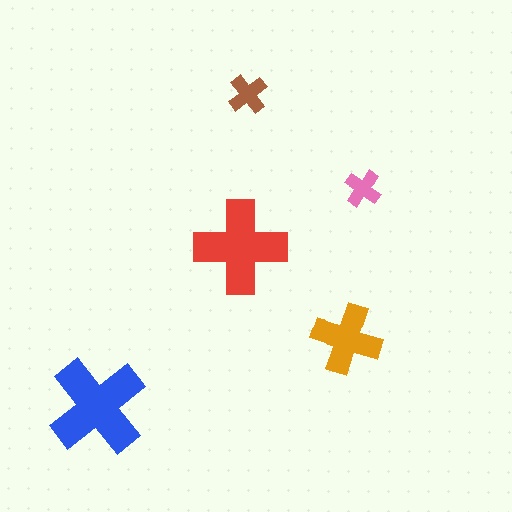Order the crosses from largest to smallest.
the blue one, the red one, the orange one, the brown one, the pink one.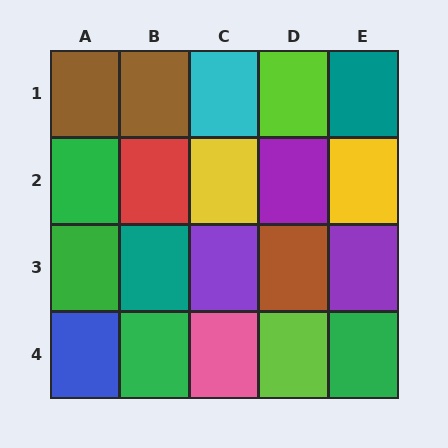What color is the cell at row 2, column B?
Red.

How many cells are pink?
1 cell is pink.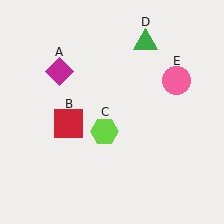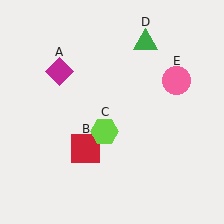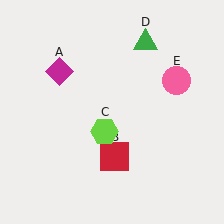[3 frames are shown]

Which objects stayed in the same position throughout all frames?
Magenta diamond (object A) and lime hexagon (object C) and green triangle (object D) and pink circle (object E) remained stationary.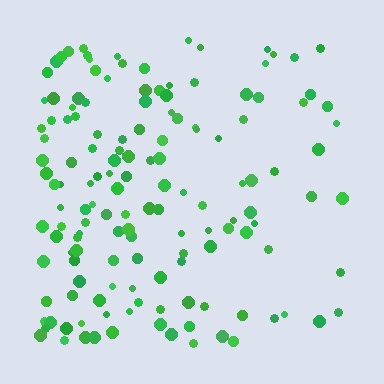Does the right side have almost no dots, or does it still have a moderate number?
Still a moderate number, just noticeably fewer than the left.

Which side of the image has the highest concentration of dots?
The left.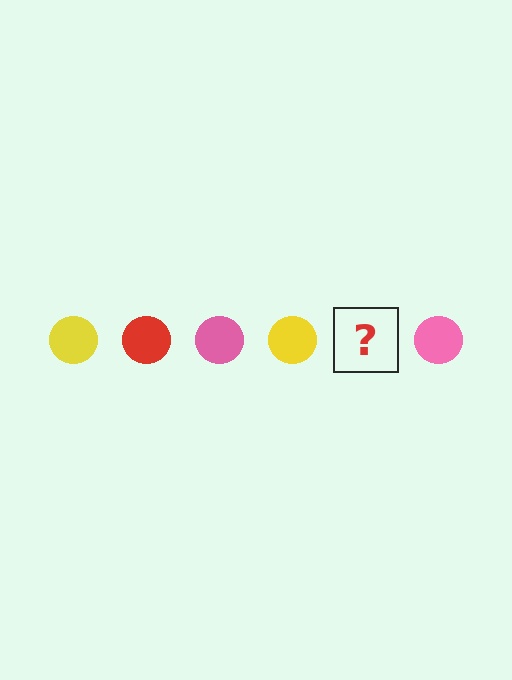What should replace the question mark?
The question mark should be replaced with a red circle.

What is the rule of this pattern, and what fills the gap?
The rule is that the pattern cycles through yellow, red, pink circles. The gap should be filled with a red circle.